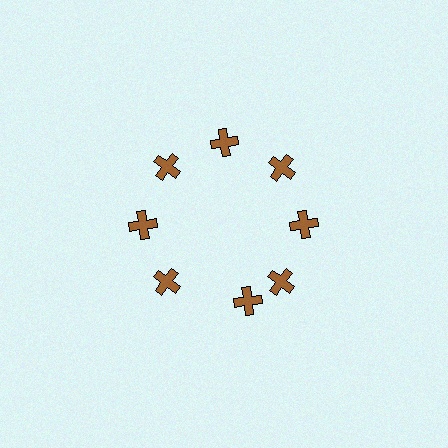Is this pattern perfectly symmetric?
No. The 8 brown crosses are arranged in a ring, but one element near the 6 o'clock position is rotated out of alignment along the ring, breaking the 8-fold rotational symmetry.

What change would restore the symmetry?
The symmetry would be restored by rotating it back into even spacing with its neighbors so that all 8 crosses sit at equal angles and equal distance from the center.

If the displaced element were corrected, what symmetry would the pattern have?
It would have 8-fold rotational symmetry — the pattern would map onto itself every 45 degrees.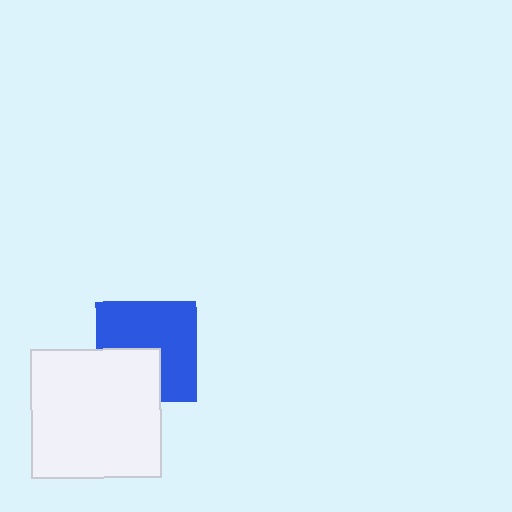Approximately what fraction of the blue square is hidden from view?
Roughly 34% of the blue square is hidden behind the white square.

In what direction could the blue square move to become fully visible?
The blue square could move toward the upper-right. That would shift it out from behind the white square entirely.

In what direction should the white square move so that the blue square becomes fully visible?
The white square should move toward the lower-left. That is the shortest direction to clear the overlap and leave the blue square fully visible.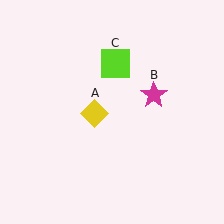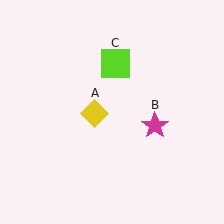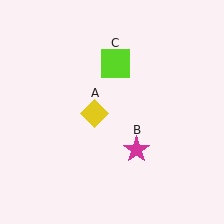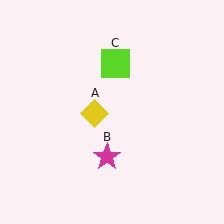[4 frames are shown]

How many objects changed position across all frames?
1 object changed position: magenta star (object B).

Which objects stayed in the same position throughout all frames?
Yellow diamond (object A) and lime square (object C) remained stationary.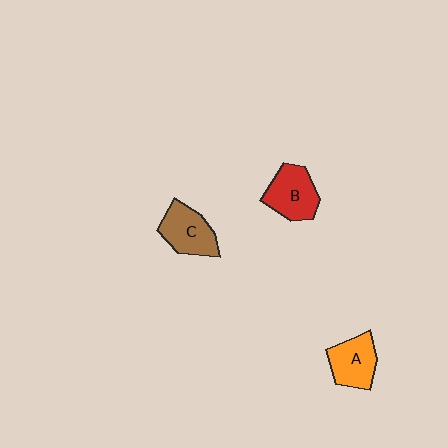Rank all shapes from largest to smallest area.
From largest to smallest: B (red), C (brown), A (orange).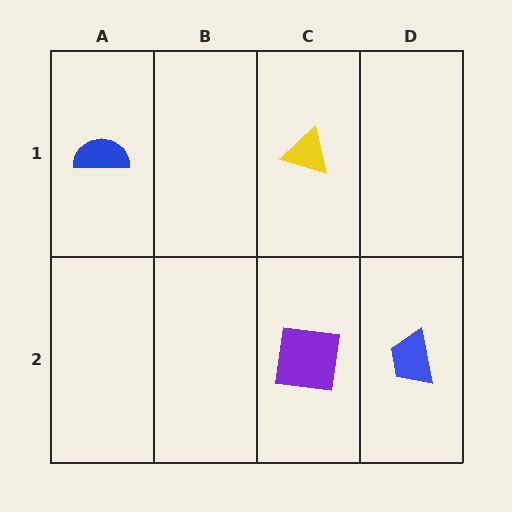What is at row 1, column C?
A yellow triangle.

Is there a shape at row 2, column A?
No, that cell is empty.